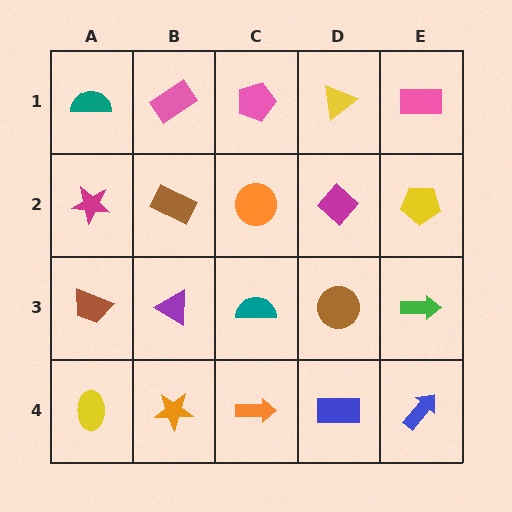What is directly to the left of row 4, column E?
A blue rectangle.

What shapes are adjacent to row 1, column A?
A magenta star (row 2, column A), a pink rectangle (row 1, column B).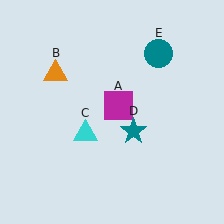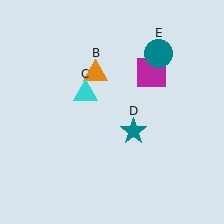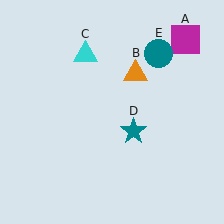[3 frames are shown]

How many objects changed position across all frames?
3 objects changed position: magenta square (object A), orange triangle (object B), cyan triangle (object C).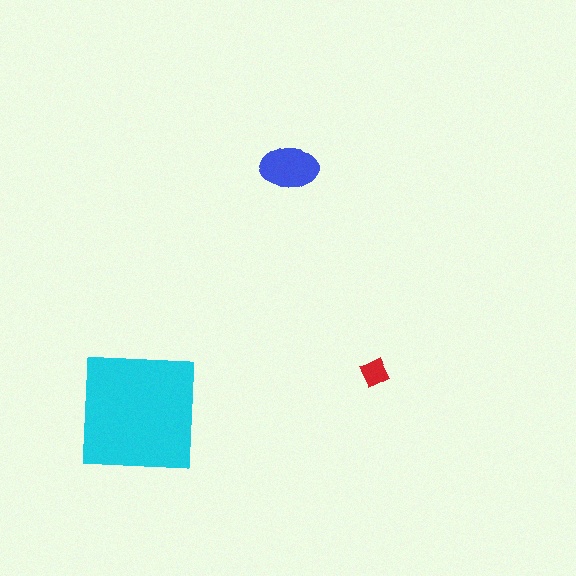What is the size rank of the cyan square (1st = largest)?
1st.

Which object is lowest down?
The cyan square is bottommost.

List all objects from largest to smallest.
The cyan square, the blue ellipse, the red diamond.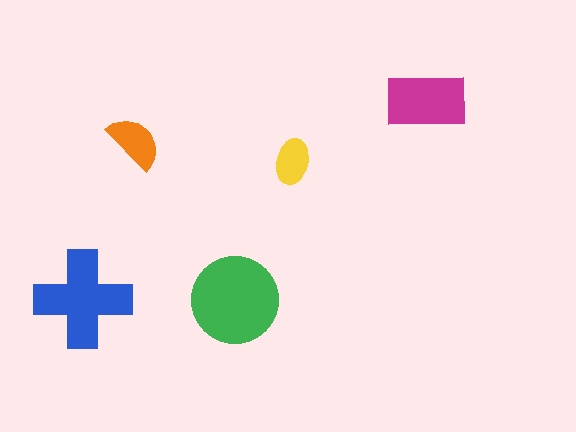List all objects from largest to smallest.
The green circle, the blue cross, the magenta rectangle, the orange semicircle, the yellow ellipse.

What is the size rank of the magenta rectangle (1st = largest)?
3rd.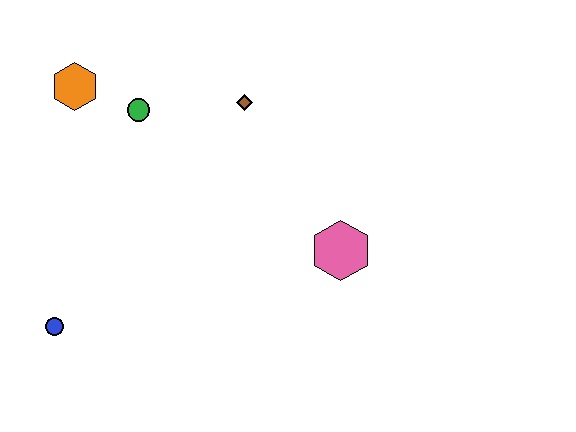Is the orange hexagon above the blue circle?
Yes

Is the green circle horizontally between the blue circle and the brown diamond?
Yes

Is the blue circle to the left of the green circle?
Yes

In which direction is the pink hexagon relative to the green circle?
The pink hexagon is to the right of the green circle.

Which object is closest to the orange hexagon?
The green circle is closest to the orange hexagon.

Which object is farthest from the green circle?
The pink hexagon is farthest from the green circle.